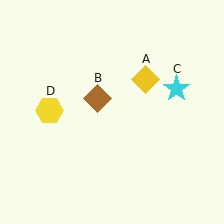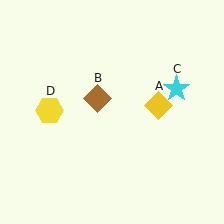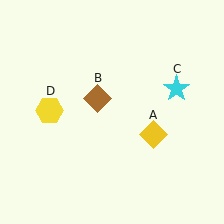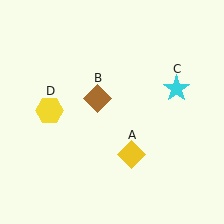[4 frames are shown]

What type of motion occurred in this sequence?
The yellow diamond (object A) rotated clockwise around the center of the scene.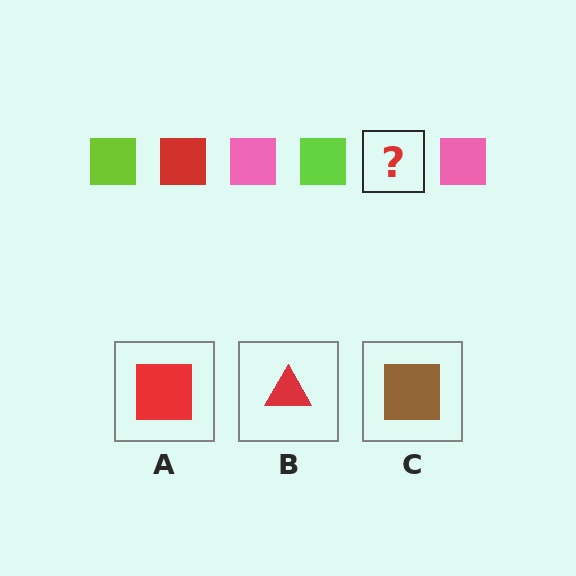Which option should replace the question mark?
Option A.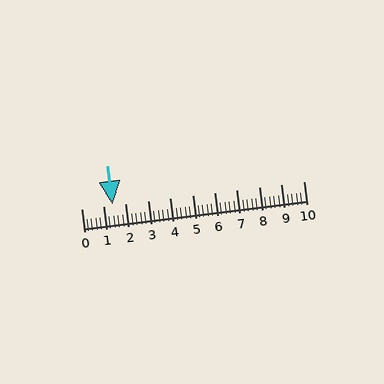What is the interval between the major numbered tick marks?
The major tick marks are spaced 1 units apart.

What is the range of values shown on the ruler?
The ruler shows values from 0 to 10.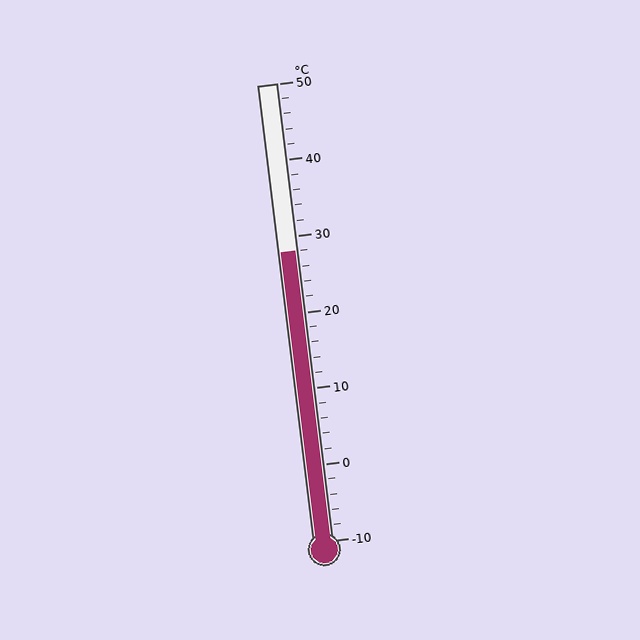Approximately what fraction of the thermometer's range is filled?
The thermometer is filled to approximately 65% of its range.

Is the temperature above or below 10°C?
The temperature is above 10°C.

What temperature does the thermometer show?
The thermometer shows approximately 28°C.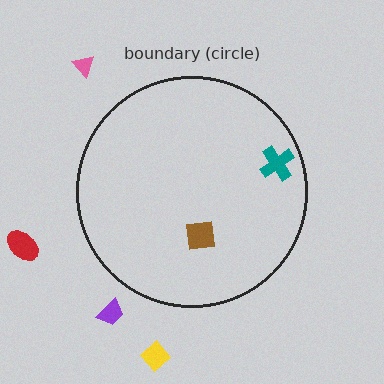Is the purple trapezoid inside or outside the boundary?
Outside.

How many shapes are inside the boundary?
2 inside, 4 outside.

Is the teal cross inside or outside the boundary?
Inside.